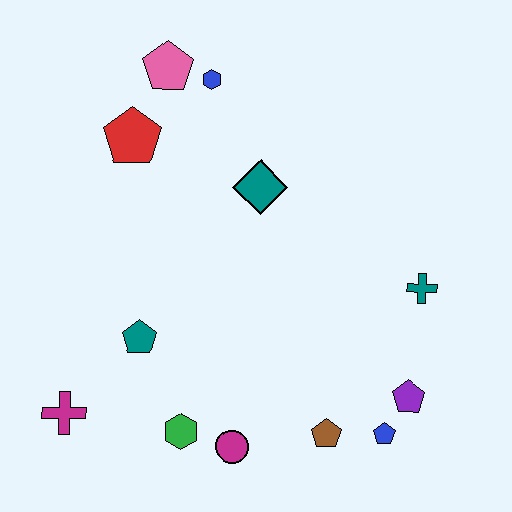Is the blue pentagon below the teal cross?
Yes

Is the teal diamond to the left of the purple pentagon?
Yes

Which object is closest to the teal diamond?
The blue hexagon is closest to the teal diamond.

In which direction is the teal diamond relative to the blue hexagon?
The teal diamond is below the blue hexagon.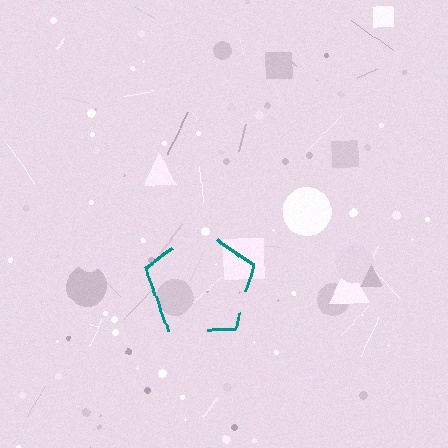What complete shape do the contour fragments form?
The contour fragments form a pentagon.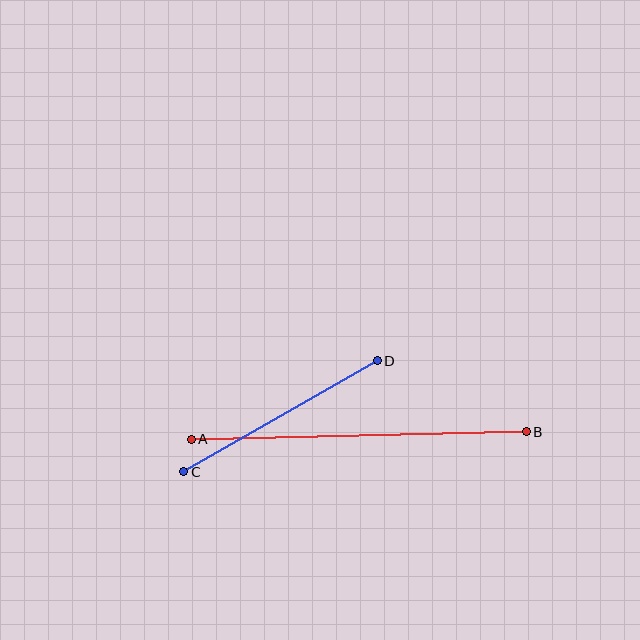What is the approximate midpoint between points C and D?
The midpoint is at approximately (280, 416) pixels.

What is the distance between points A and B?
The distance is approximately 335 pixels.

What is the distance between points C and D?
The distance is approximately 223 pixels.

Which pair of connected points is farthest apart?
Points A and B are farthest apart.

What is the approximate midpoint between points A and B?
The midpoint is at approximately (359, 435) pixels.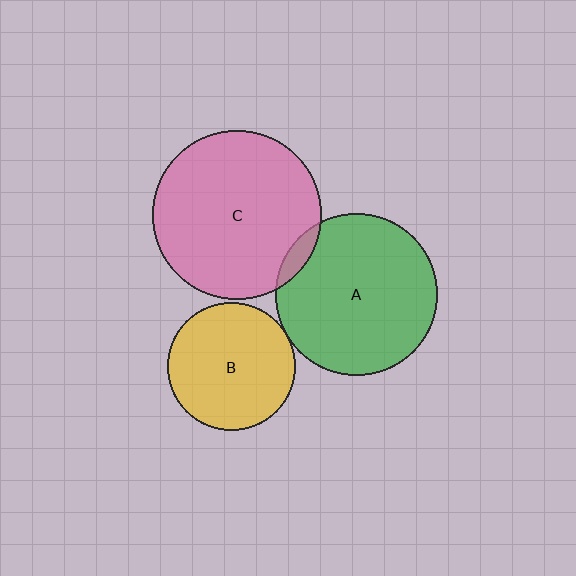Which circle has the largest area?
Circle C (pink).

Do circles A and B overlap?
Yes.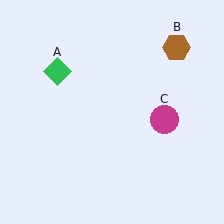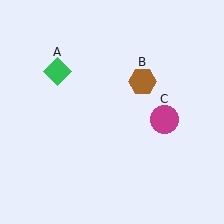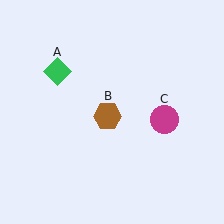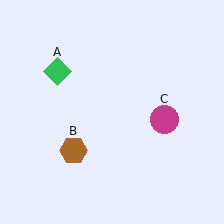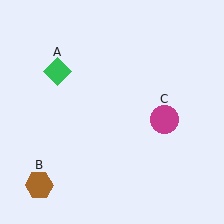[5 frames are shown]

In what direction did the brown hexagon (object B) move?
The brown hexagon (object B) moved down and to the left.